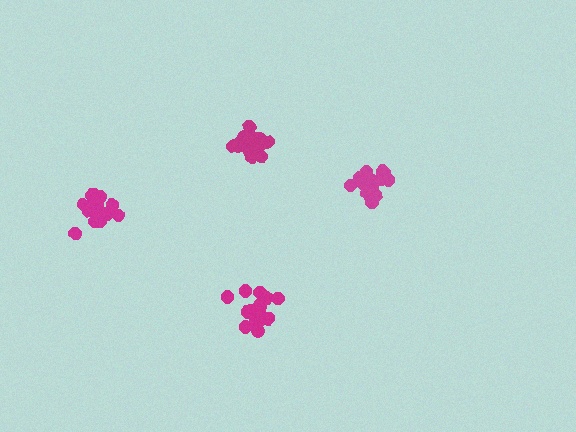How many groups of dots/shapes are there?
There are 4 groups.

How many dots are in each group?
Group 1: 18 dots, Group 2: 18 dots, Group 3: 15 dots, Group 4: 18 dots (69 total).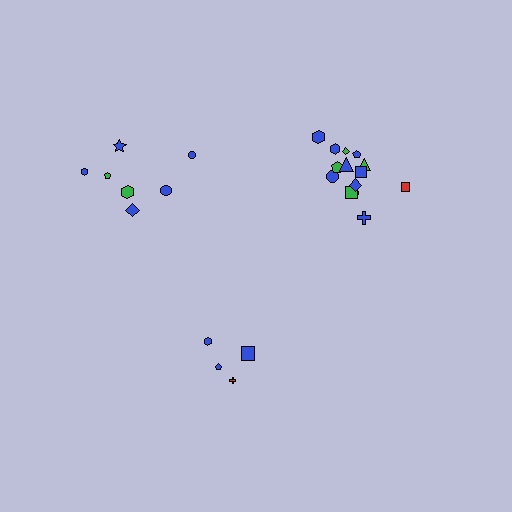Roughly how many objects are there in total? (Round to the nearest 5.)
Roughly 25 objects in total.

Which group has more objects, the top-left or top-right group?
The top-right group.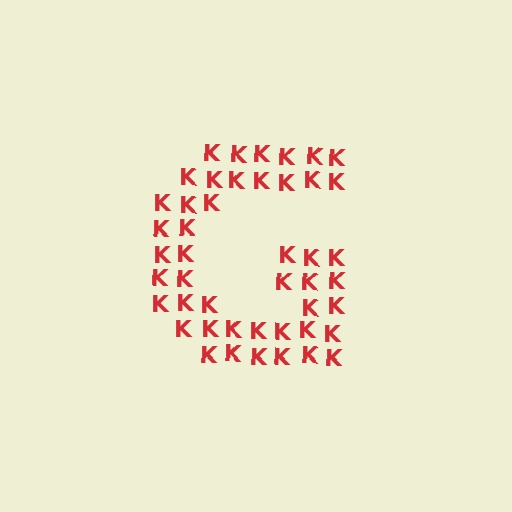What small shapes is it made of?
It is made of small letter K's.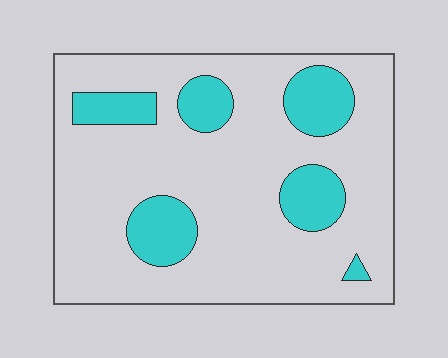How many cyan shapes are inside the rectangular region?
6.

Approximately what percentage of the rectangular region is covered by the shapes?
Approximately 20%.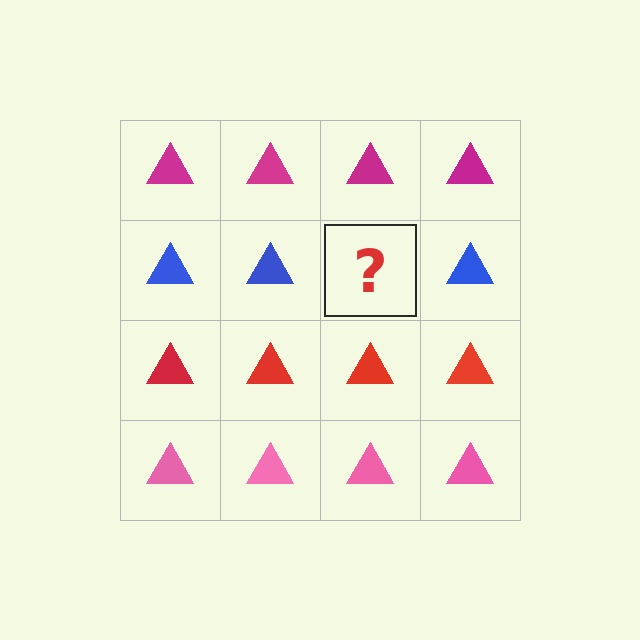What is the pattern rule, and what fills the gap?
The rule is that each row has a consistent color. The gap should be filled with a blue triangle.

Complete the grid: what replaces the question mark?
The question mark should be replaced with a blue triangle.